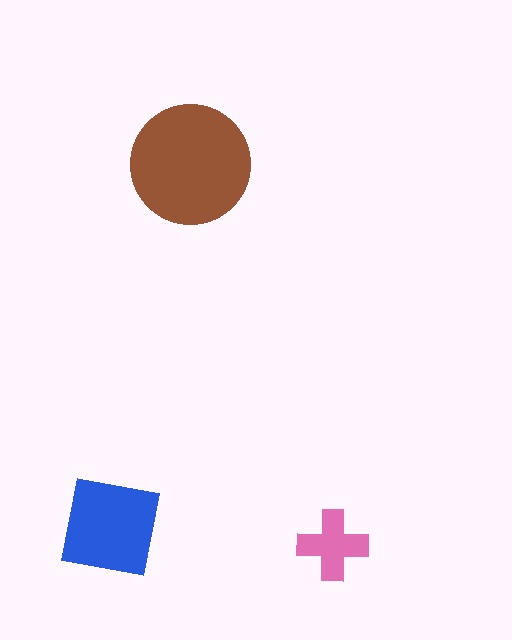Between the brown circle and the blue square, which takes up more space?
The brown circle.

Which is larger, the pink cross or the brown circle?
The brown circle.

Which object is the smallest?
The pink cross.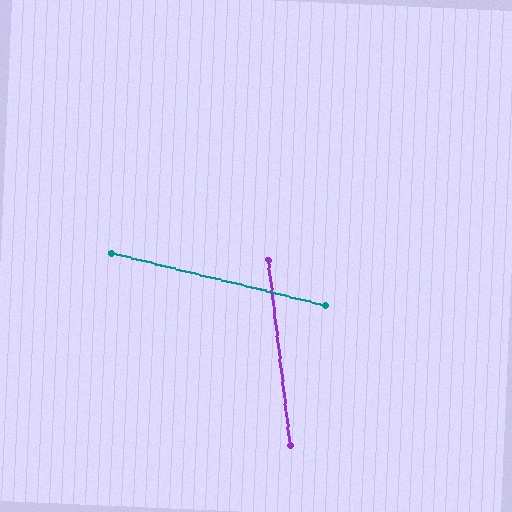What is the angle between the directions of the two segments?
Approximately 70 degrees.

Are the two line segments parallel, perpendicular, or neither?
Neither parallel nor perpendicular — they differ by about 70°.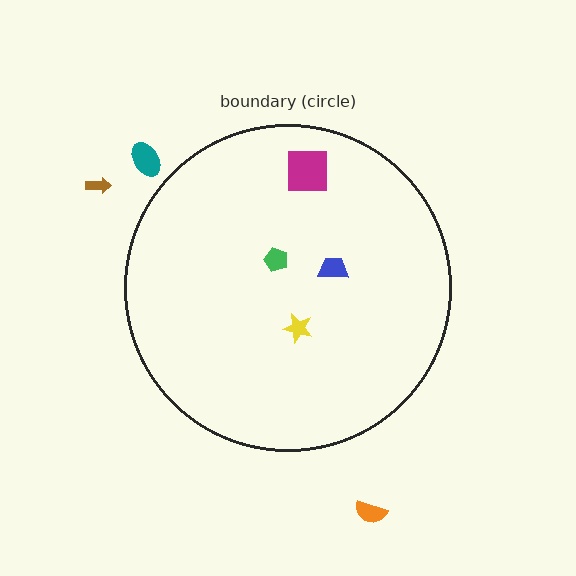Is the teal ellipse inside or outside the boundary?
Outside.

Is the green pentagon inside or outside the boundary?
Inside.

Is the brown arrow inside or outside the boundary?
Outside.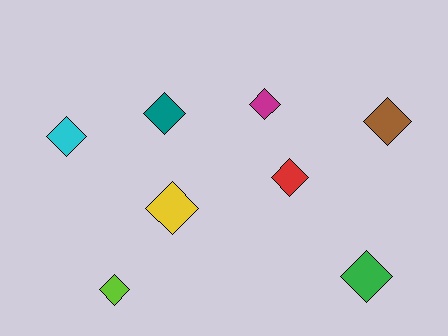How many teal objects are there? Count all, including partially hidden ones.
There is 1 teal object.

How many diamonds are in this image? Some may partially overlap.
There are 8 diamonds.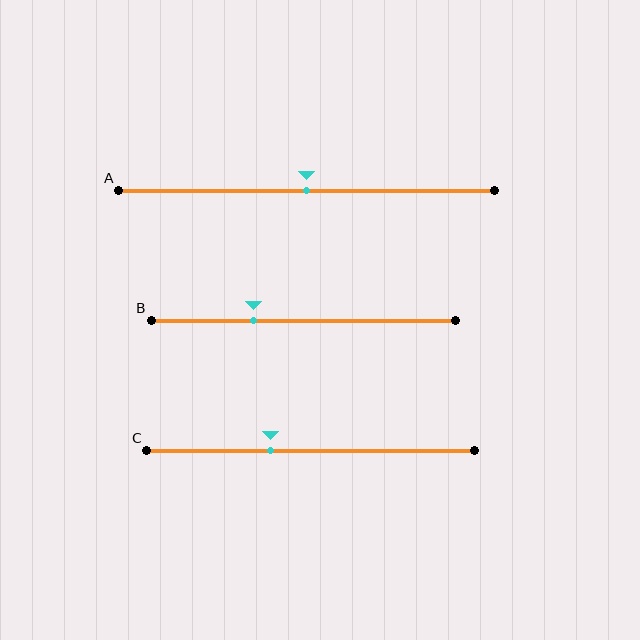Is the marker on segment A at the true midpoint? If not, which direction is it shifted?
Yes, the marker on segment A is at the true midpoint.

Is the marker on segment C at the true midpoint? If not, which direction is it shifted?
No, the marker on segment C is shifted to the left by about 12% of the segment length.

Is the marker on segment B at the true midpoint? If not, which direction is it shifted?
No, the marker on segment B is shifted to the left by about 17% of the segment length.